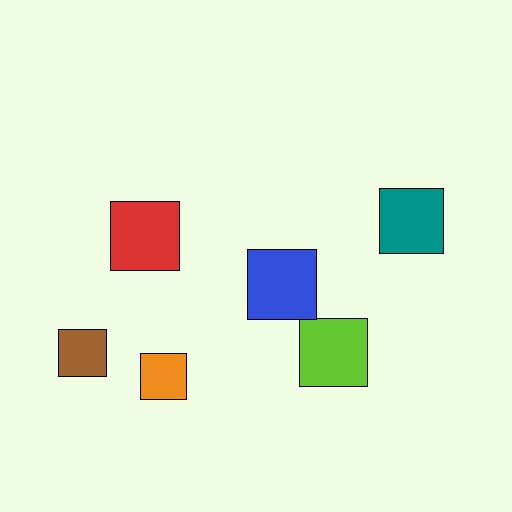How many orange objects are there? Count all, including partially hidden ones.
There is 1 orange object.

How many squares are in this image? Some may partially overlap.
There are 6 squares.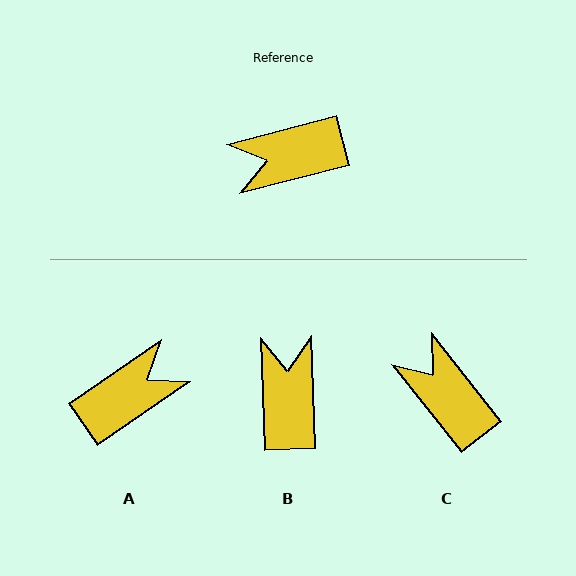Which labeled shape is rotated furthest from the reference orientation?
A, about 160 degrees away.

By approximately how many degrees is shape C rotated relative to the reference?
Approximately 66 degrees clockwise.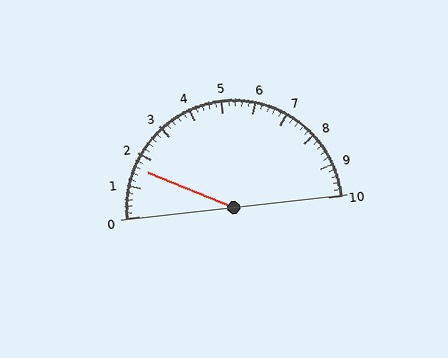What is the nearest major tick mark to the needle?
The nearest major tick mark is 2.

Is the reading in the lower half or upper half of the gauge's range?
The reading is in the lower half of the range (0 to 10).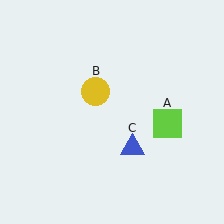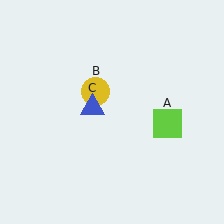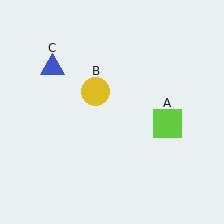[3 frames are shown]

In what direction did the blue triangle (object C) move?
The blue triangle (object C) moved up and to the left.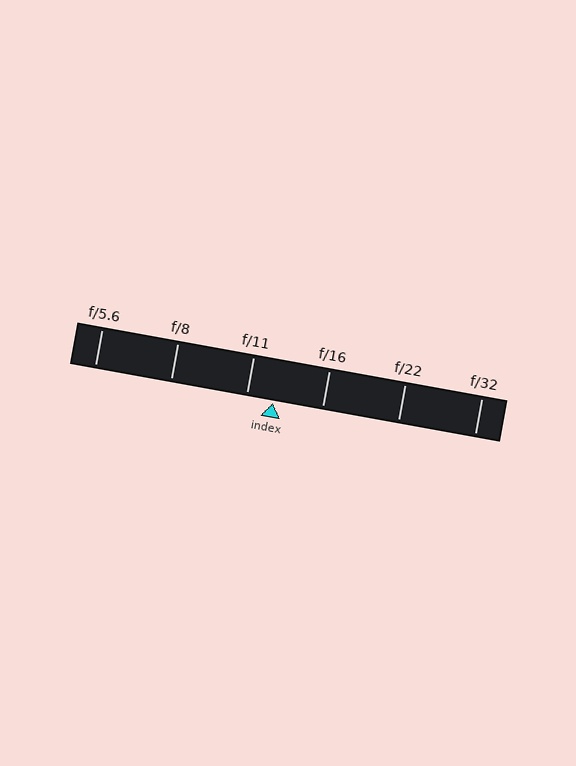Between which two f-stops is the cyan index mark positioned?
The index mark is between f/11 and f/16.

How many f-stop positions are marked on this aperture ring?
There are 6 f-stop positions marked.